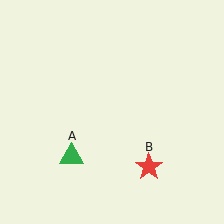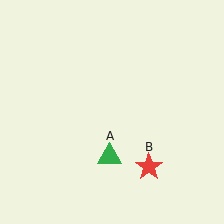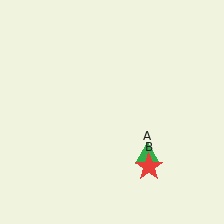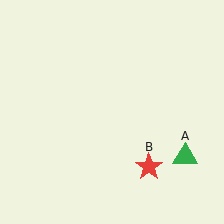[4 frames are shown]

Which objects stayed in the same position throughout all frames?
Red star (object B) remained stationary.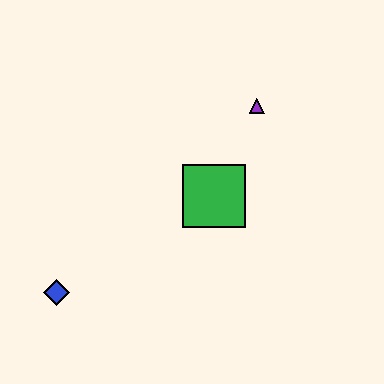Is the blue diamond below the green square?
Yes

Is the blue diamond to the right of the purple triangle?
No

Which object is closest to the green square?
The purple triangle is closest to the green square.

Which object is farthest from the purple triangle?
The blue diamond is farthest from the purple triangle.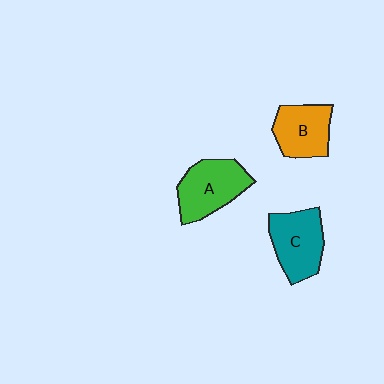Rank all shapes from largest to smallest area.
From largest to smallest: A (green), C (teal), B (orange).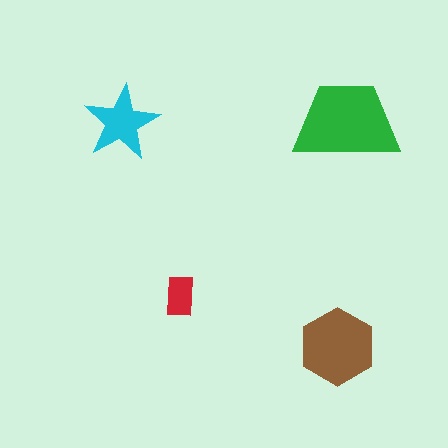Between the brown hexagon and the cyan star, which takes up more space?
The brown hexagon.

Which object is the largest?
The green trapezoid.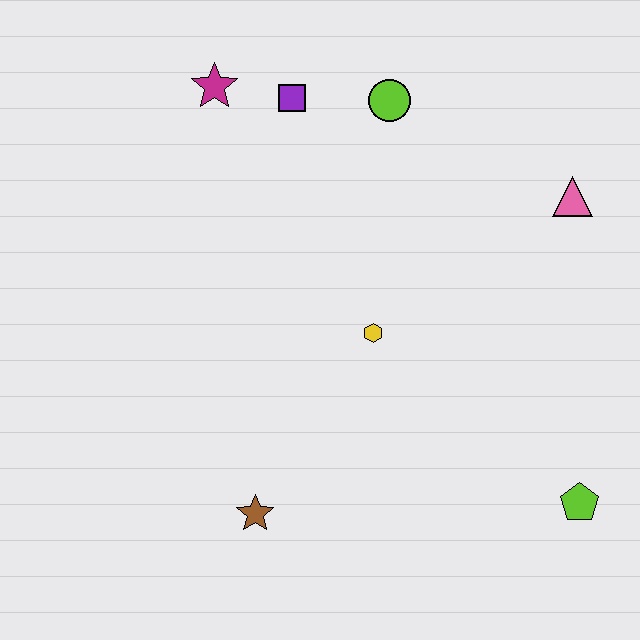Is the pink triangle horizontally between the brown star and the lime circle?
No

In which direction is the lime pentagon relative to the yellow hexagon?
The lime pentagon is to the right of the yellow hexagon.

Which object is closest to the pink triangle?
The lime circle is closest to the pink triangle.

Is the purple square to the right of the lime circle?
No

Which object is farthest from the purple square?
The lime pentagon is farthest from the purple square.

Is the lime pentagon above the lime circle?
No